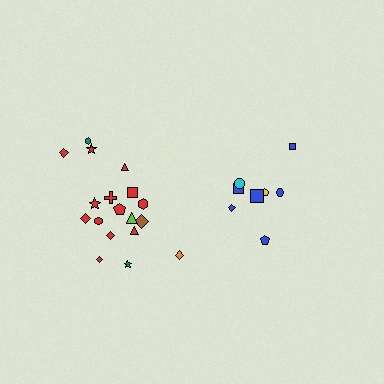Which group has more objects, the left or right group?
The left group.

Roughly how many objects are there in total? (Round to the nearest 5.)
Roughly 25 objects in total.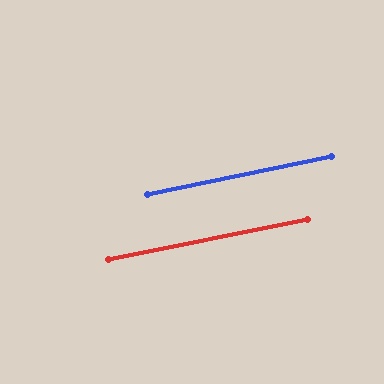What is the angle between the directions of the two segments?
Approximately 0 degrees.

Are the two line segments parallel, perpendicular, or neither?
Parallel — their directions differ by only 0.1°.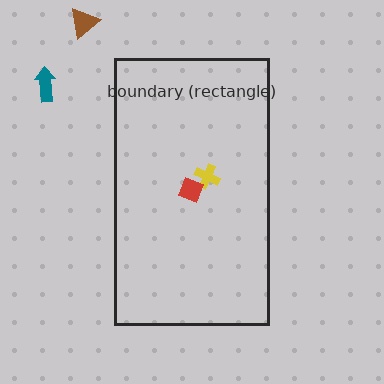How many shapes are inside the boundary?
2 inside, 2 outside.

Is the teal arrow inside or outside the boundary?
Outside.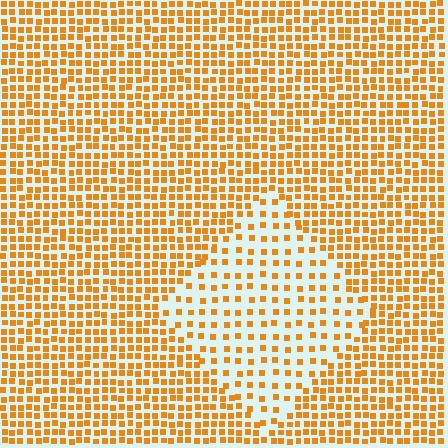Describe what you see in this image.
The image contains small orange elements arranged at two different densities. A diamond-shaped region is visible where the elements are less densely packed than the surrounding area.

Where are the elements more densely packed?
The elements are more densely packed outside the diamond boundary.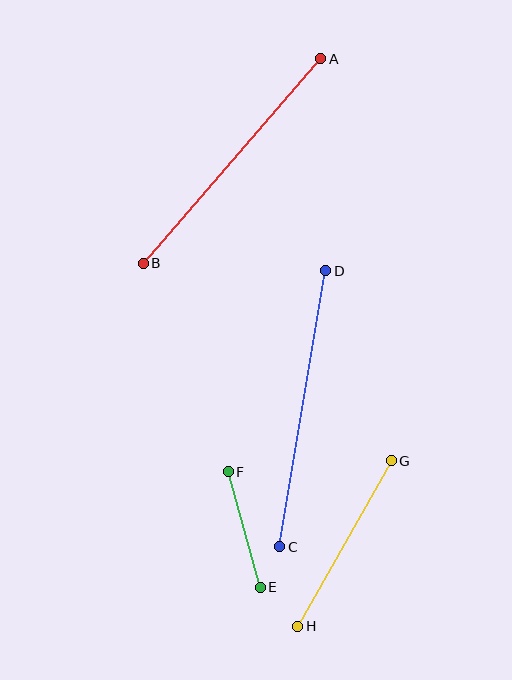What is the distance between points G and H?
The distance is approximately 190 pixels.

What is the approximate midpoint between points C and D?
The midpoint is at approximately (303, 409) pixels.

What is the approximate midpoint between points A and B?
The midpoint is at approximately (232, 161) pixels.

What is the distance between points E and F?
The distance is approximately 120 pixels.